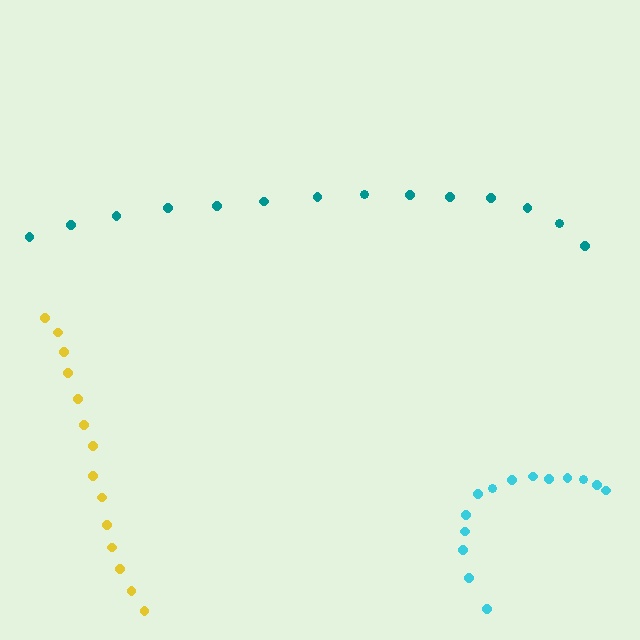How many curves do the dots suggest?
There are 3 distinct paths.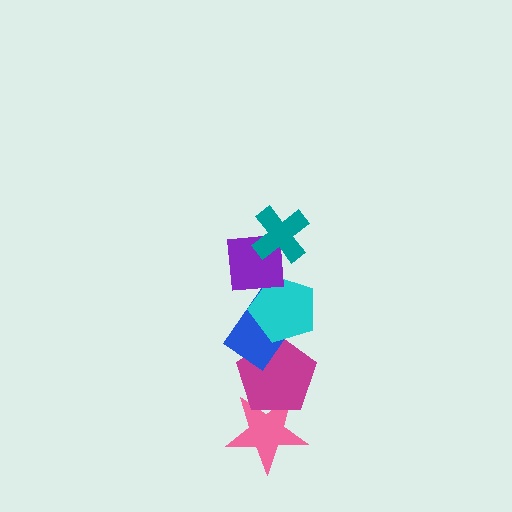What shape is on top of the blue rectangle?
The cyan pentagon is on top of the blue rectangle.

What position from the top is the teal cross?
The teal cross is 1st from the top.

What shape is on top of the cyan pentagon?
The purple square is on top of the cyan pentagon.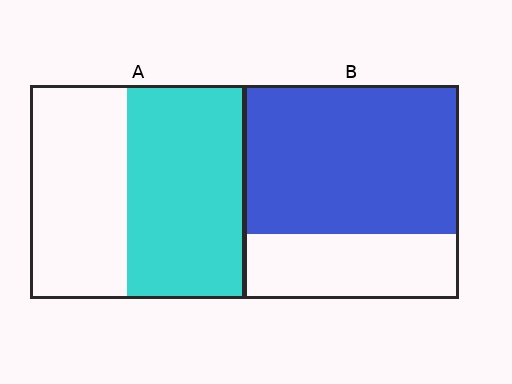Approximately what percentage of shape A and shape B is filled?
A is approximately 55% and B is approximately 70%.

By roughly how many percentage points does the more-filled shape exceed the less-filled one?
By roughly 15 percentage points (B over A).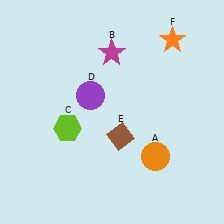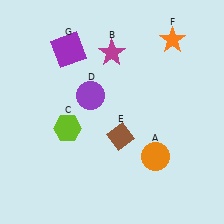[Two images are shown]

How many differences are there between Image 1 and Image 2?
There is 1 difference between the two images.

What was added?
A purple square (G) was added in Image 2.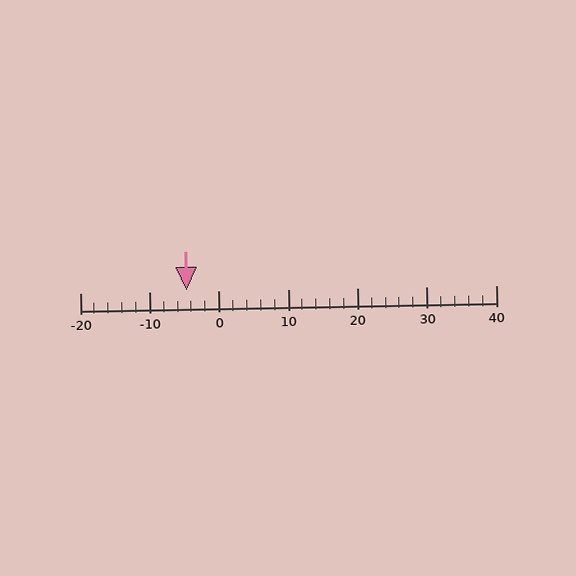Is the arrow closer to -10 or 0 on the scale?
The arrow is closer to 0.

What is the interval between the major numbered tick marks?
The major tick marks are spaced 10 units apart.